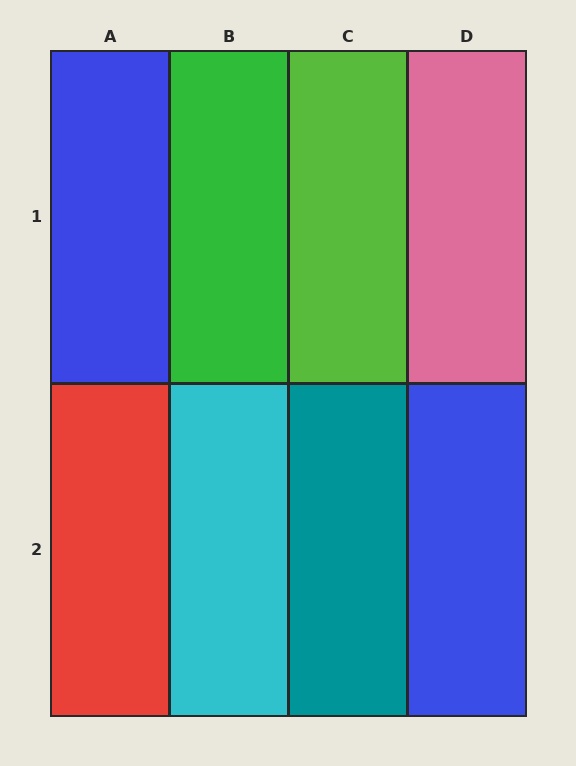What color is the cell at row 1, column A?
Blue.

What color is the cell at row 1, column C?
Lime.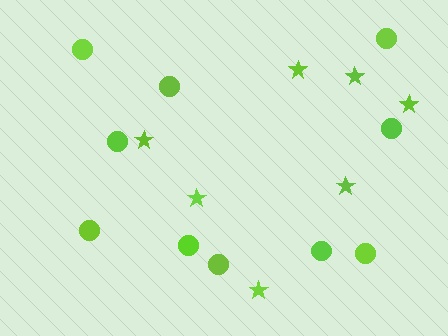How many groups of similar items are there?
There are 2 groups: one group of circles (10) and one group of stars (7).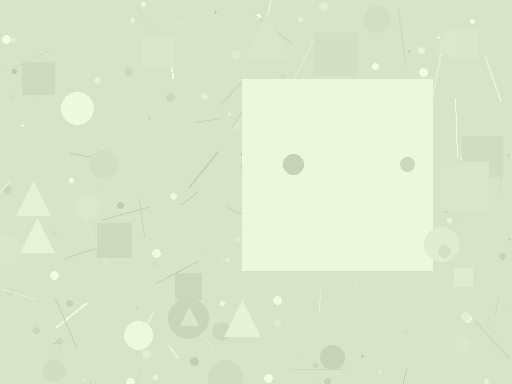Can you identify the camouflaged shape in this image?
The camouflaged shape is a square.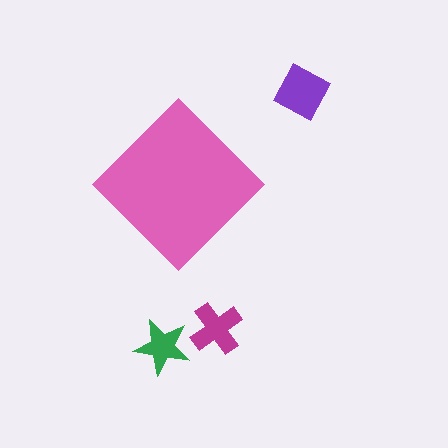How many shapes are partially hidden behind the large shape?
0 shapes are partially hidden.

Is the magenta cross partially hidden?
No, the magenta cross is fully visible.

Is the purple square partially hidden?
No, the purple square is fully visible.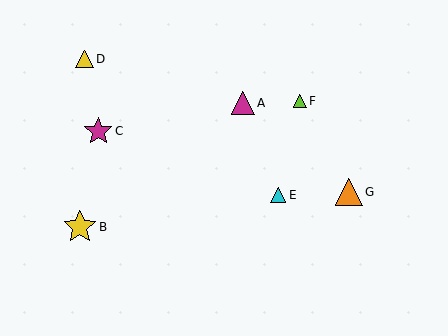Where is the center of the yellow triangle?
The center of the yellow triangle is at (84, 59).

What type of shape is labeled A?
Shape A is a magenta triangle.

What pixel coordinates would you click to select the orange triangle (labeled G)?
Click at (349, 192) to select the orange triangle G.